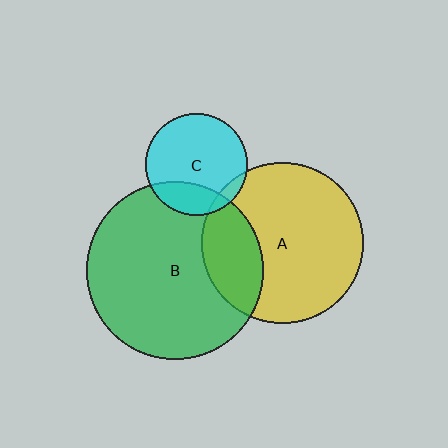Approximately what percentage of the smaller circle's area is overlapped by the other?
Approximately 25%.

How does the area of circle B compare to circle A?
Approximately 1.2 times.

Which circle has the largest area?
Circle B (green).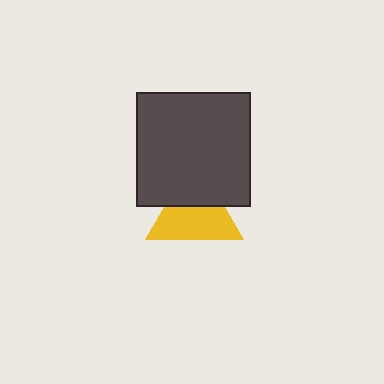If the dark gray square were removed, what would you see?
You would see the complete yellow triangle.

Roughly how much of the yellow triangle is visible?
About half of it is visible (roughly 61%).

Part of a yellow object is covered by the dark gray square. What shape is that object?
It is a triangle.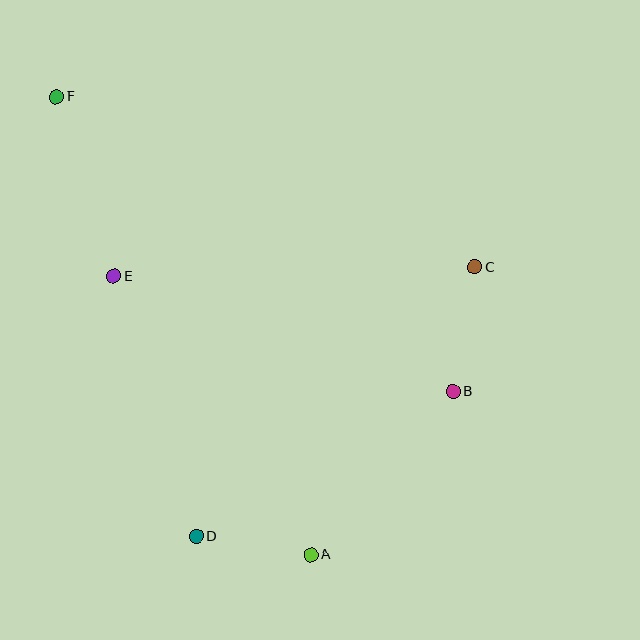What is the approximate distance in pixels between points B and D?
The distance between B and D is approximately 295 pixels.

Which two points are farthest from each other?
Points A and F are farthest from each other.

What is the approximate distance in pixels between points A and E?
The distance between A and E is approximately 341 pixels.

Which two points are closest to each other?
Points A and D are closest to each other.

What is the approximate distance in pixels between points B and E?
The distance between B and E is approximately 358 pixels.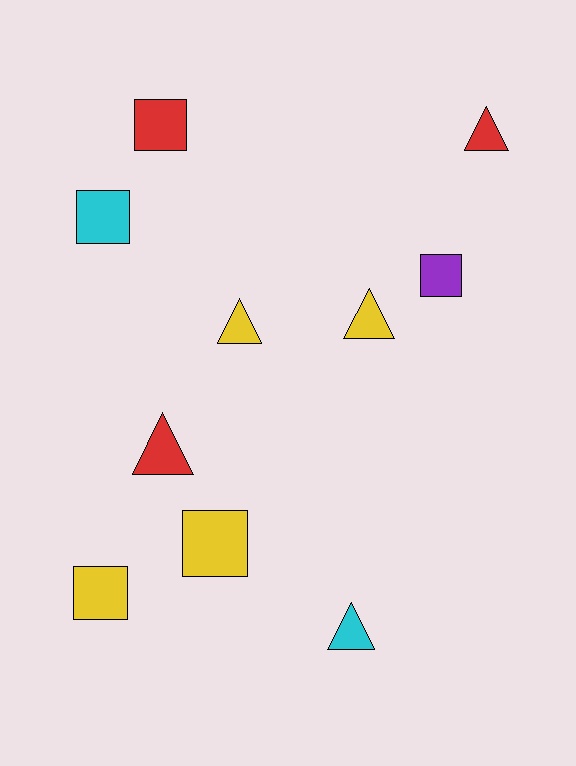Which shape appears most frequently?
Triangle, with 5 objects.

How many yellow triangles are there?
There are 2 yellow triangles.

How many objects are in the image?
There are 10 objects.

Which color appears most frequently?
Yellow, with 4 objects.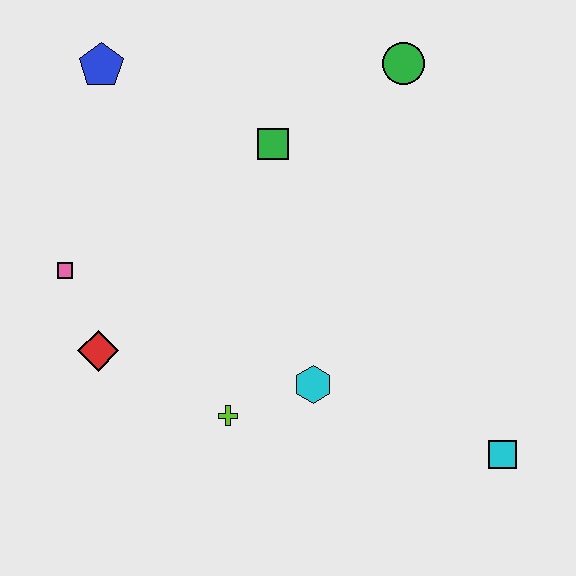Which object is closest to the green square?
The green circle is closest to the green square.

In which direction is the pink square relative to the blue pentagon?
The pink square is below the blue pentagon.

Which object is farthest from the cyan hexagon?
The blue pentagon is farthest from the cyan hexagon.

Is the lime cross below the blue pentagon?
Yes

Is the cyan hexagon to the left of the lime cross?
No